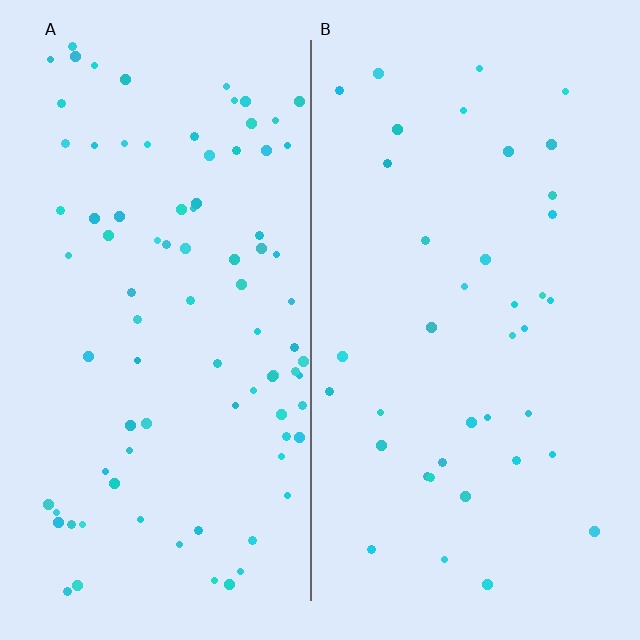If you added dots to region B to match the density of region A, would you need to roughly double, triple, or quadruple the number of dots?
Approximately double.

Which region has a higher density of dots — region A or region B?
A (the left).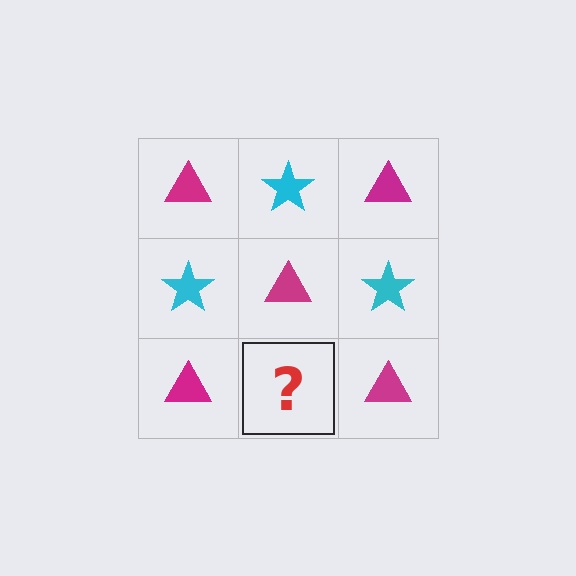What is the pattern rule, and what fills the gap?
The rule is that it alternates magenta triangle and cyan star in a checkerboard pattern. The gap should be filled with a cyan star.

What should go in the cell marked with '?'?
The missing cell should contain a cyan star.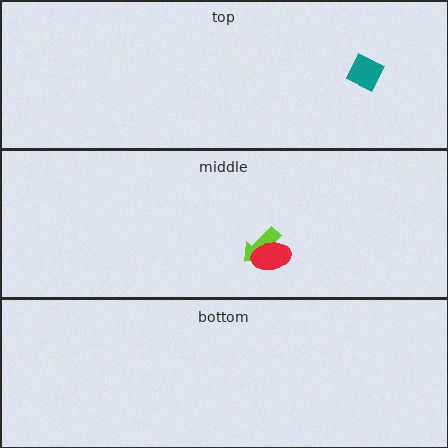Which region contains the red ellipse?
The middle region.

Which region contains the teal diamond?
The top region.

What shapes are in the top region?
The teal diamond.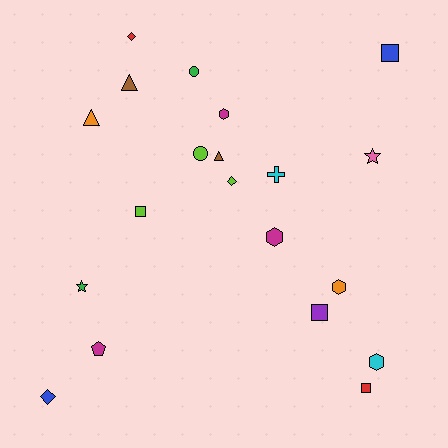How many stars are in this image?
There are 2 stars.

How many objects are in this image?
There are 20 objects.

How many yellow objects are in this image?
There are no yellow objects.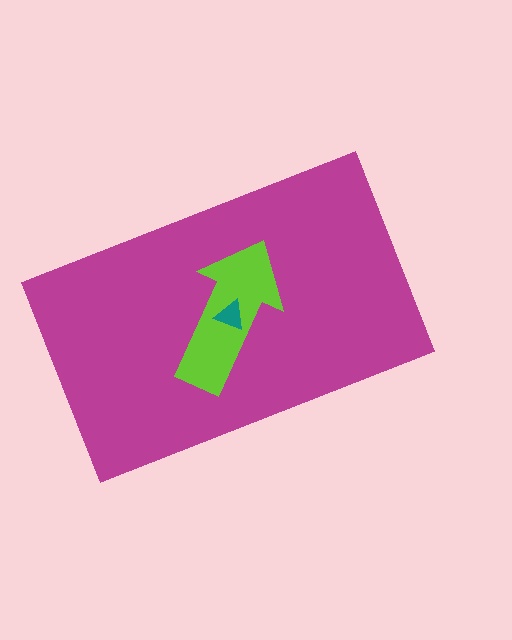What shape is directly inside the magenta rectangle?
The lime arrow.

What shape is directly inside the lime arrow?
The teal triangle.